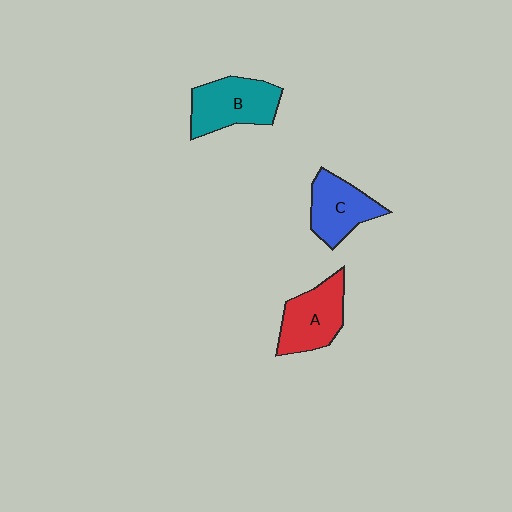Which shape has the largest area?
Shape B (teal).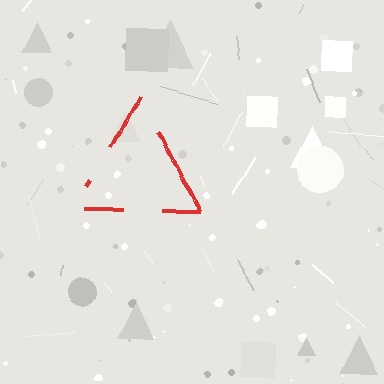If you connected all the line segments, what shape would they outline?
They would outline a triangle.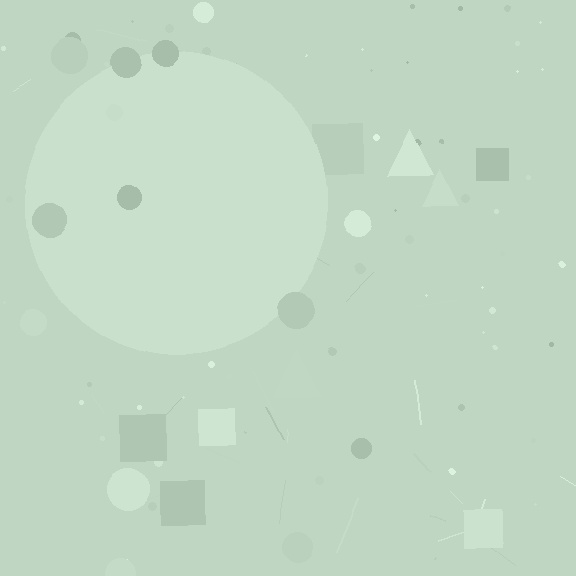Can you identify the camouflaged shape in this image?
The camouflaged shape is a circle.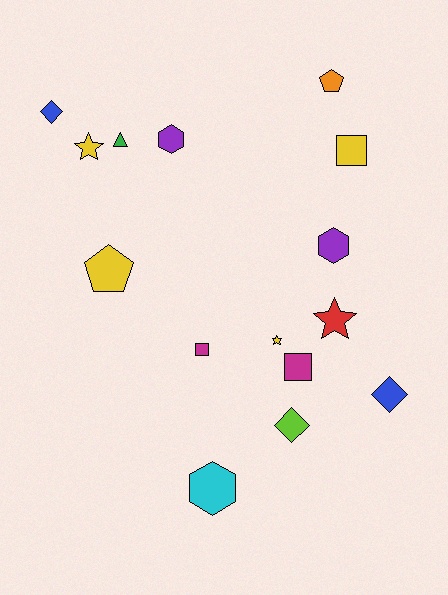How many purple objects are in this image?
There are 2 purple objects.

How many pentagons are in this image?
There are 2 pentagons.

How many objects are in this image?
There are 15 objects.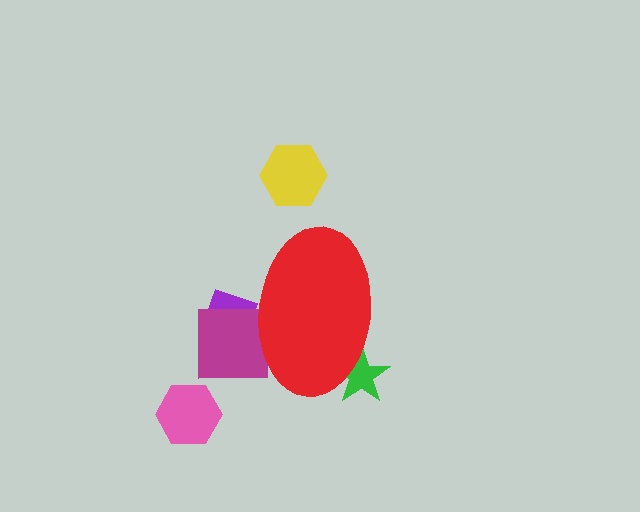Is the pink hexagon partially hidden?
No, the pink hexagon is fully visible.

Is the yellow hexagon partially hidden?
No, the yellow hexagon is fully visible.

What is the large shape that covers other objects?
A red ellipse.